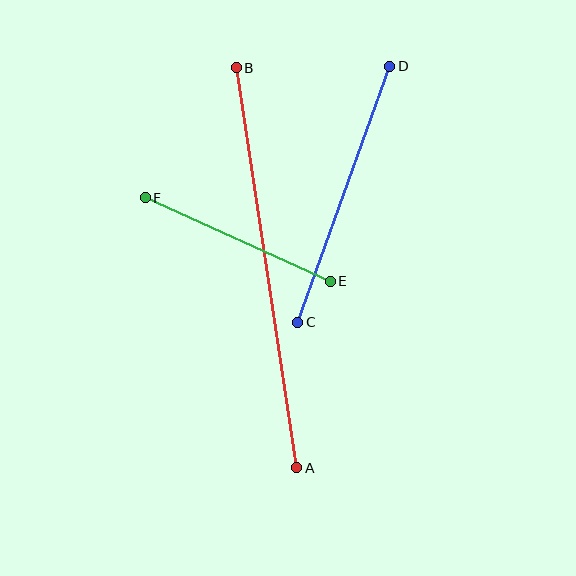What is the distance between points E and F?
The distance is approximately 203 pixels.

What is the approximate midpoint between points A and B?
The midpoint is at approximately (266, 268) pixels.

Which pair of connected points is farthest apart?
Points A and B are farthest apart.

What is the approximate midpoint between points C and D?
The midpoint is at approximately (344, 194) pixels.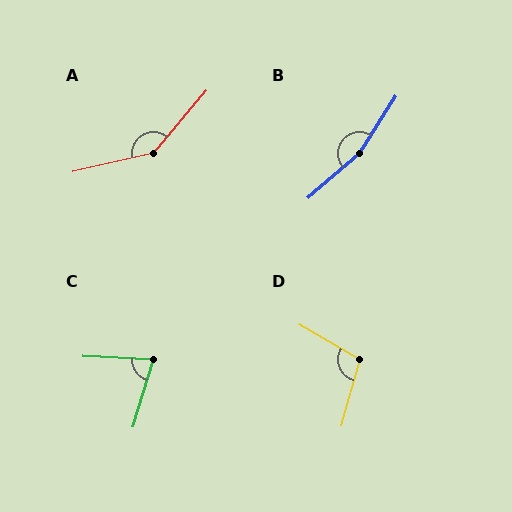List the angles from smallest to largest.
C (76°), D (105°), A (143°), B (163°).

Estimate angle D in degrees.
Approximately 105 degrees.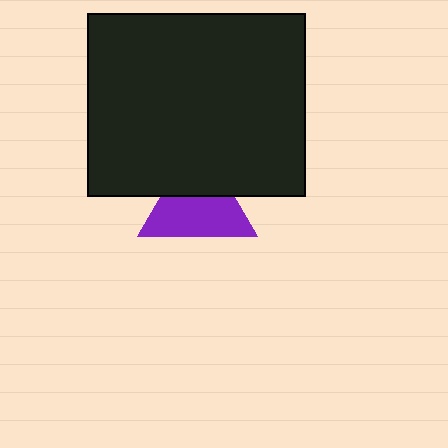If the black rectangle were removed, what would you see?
You would see the complete purple triangle.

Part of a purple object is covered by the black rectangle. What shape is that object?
It is a triangle.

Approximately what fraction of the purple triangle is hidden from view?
Roughly 38% of the purple triangle is hidden behind the black rectangle.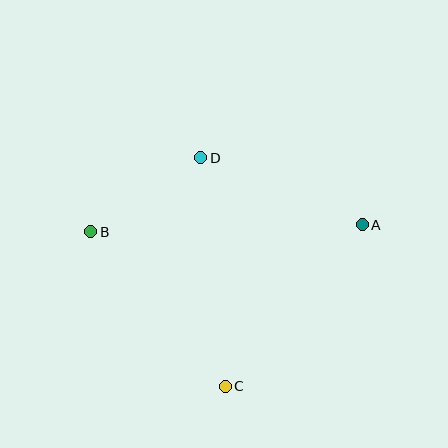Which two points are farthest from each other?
Points A and B are farthest from each other.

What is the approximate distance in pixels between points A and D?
The distance between A and D is approximately 175 pixels.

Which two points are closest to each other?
Points B and D are closest to each other.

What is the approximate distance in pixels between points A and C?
The distance between A and C is approximately 212 pixels.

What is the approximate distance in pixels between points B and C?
The distance between B and C is approximately 205 pixels.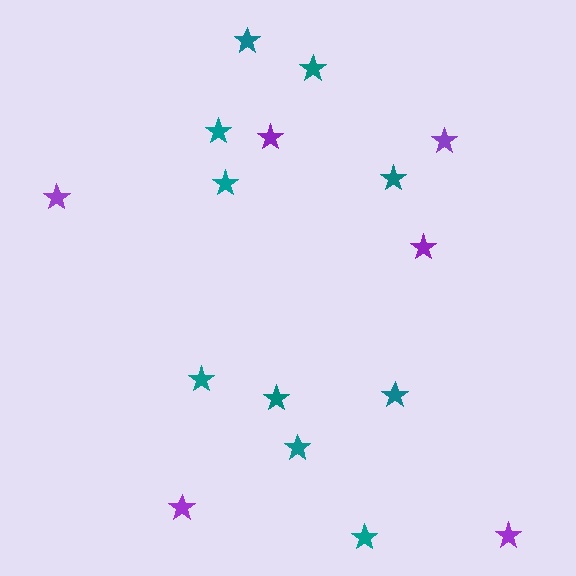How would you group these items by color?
There are 2 groups: one group of purple stars (6) and one group of teal stars (10).